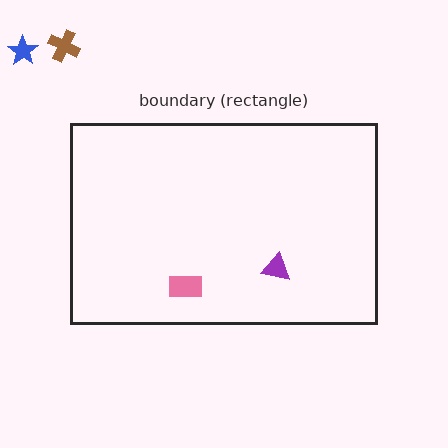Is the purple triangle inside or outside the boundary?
Inside.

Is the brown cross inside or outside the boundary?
Outside.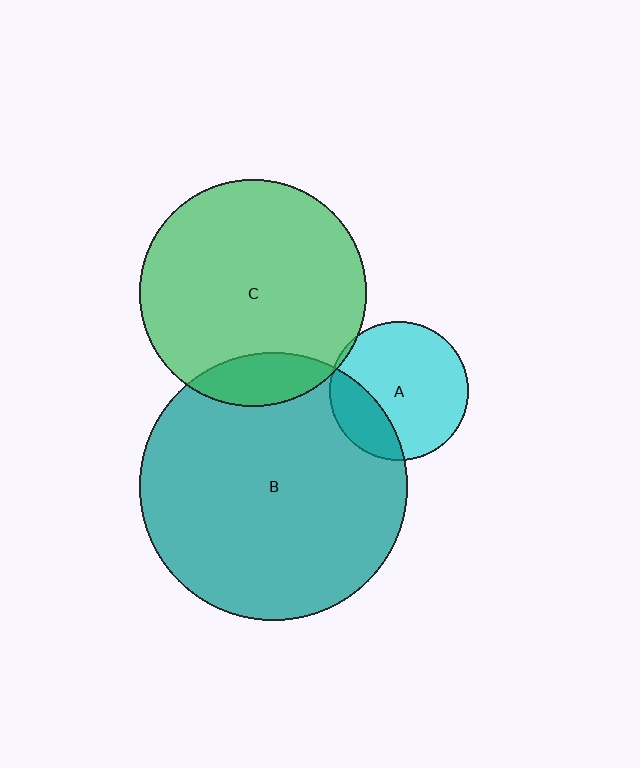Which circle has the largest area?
Circle B (teal).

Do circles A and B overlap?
Yes.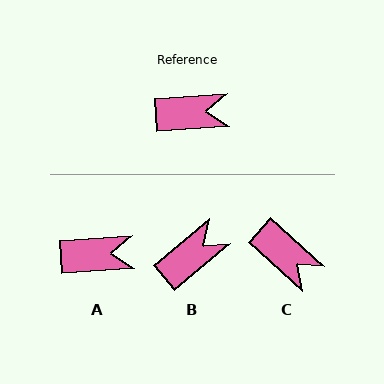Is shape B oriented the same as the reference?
No, it is off by about 36 degrees.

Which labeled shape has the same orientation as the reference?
A.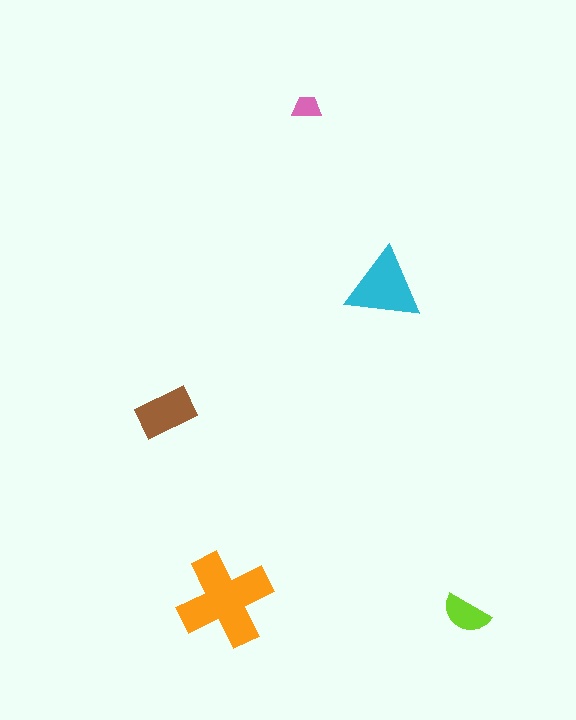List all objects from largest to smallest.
The orange cross, the cyan triangle, the brown rectangle, the lime semicircle, the pink trapezoid.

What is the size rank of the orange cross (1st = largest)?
1st.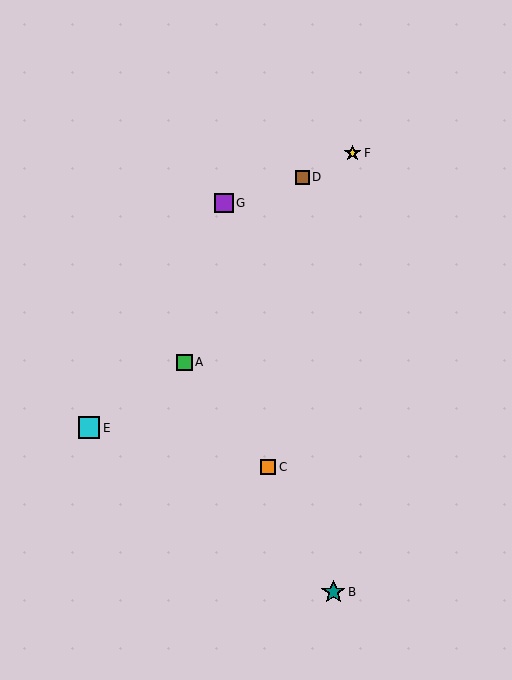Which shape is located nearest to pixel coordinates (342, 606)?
The teal star (labeled B) at (333, 592) is nearest to that location.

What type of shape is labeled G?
Shape G is a purple square.